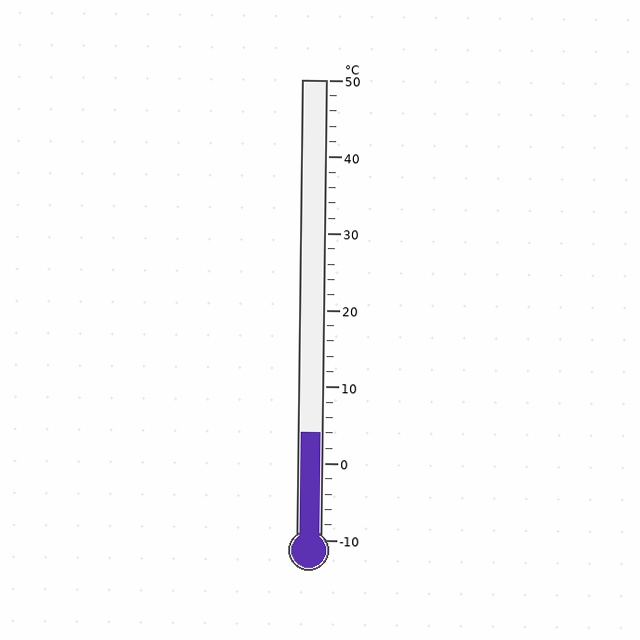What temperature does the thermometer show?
The thermometer shows approximately 4°C.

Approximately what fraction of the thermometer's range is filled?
The thermometer is filled to approximately 25% of its range.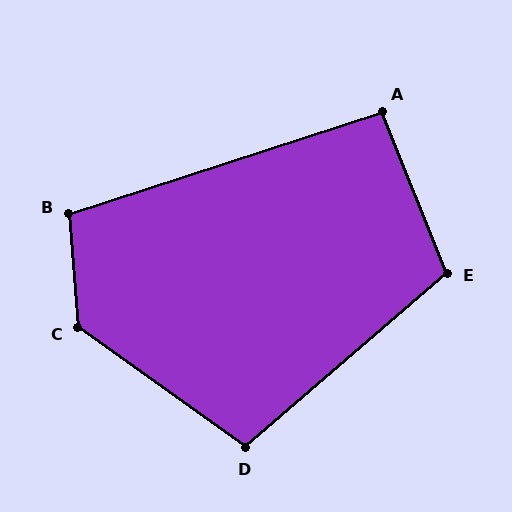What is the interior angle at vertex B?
Approximately 103 degrees (obtuse).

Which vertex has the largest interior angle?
C, at approximately 130 degrees.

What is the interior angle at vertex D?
Approximately 104 degrees (obtuse).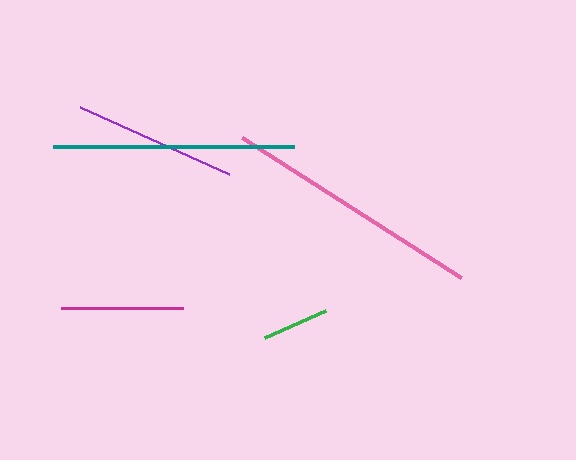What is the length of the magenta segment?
The magenta segment is approximately 122 pixels long.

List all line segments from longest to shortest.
From longest to shortest: pink, teal, purple, magenta, green.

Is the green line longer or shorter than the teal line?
The teal line is longer than the green line.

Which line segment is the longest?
The pink line is the longest at approximately 260 pixels.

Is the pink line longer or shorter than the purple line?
The pink line is longer than the purple line.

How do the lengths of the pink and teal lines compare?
The pink and teal lines are approximately the same length.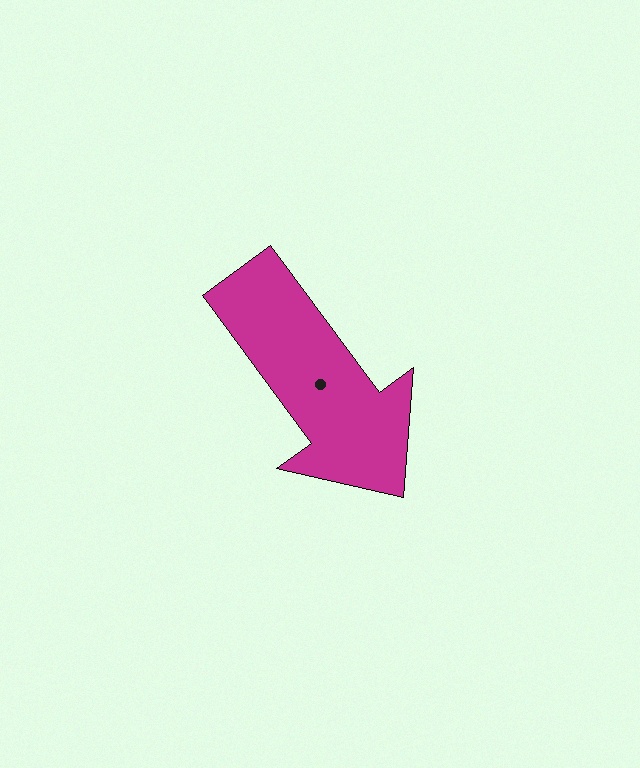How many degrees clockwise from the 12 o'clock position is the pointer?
Approximately 144 degrees.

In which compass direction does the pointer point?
Southeast.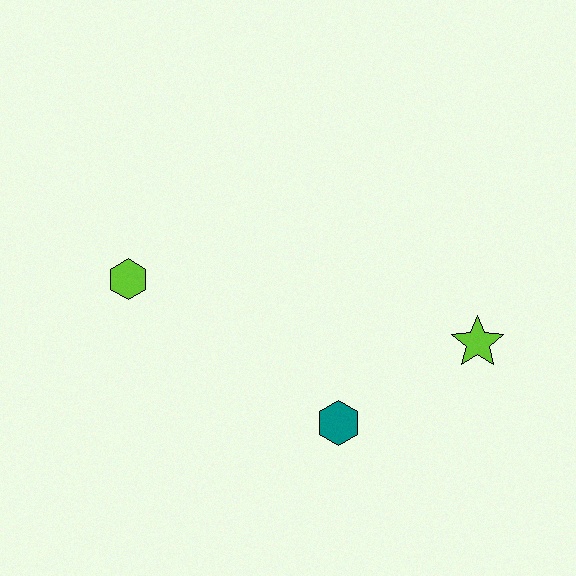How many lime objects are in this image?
There are 2 lime objects.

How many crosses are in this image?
There are no crosses.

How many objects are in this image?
There are 3 objects.